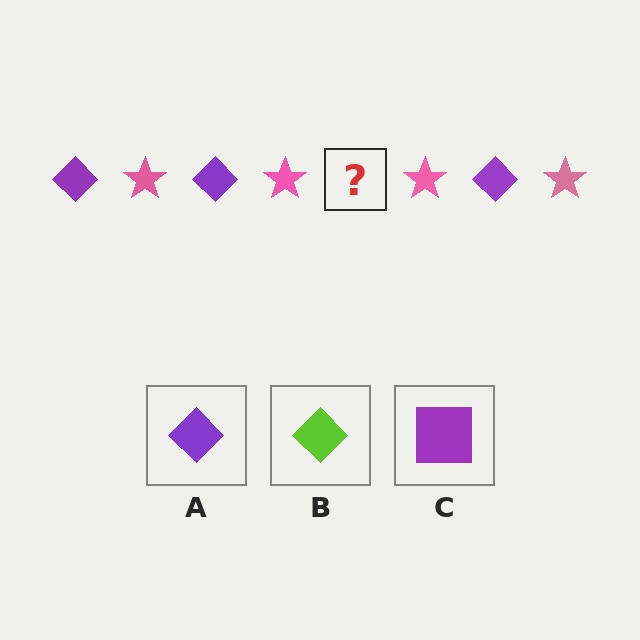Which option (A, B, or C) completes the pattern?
A.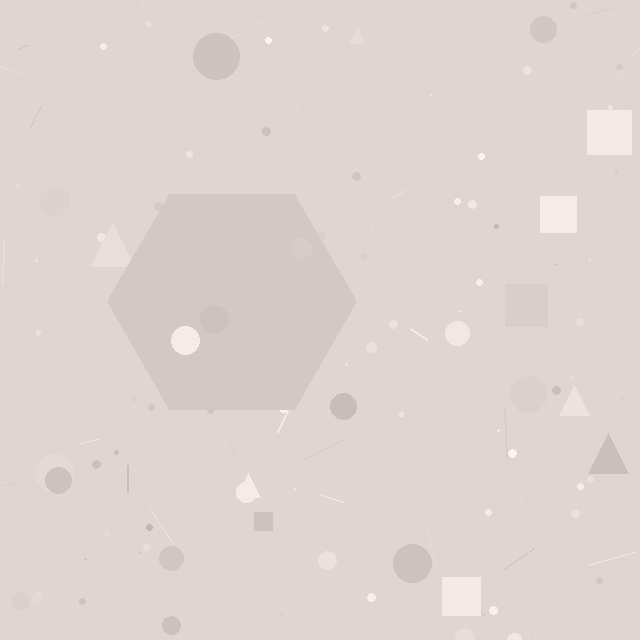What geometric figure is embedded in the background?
A hexagon is embedded in the background.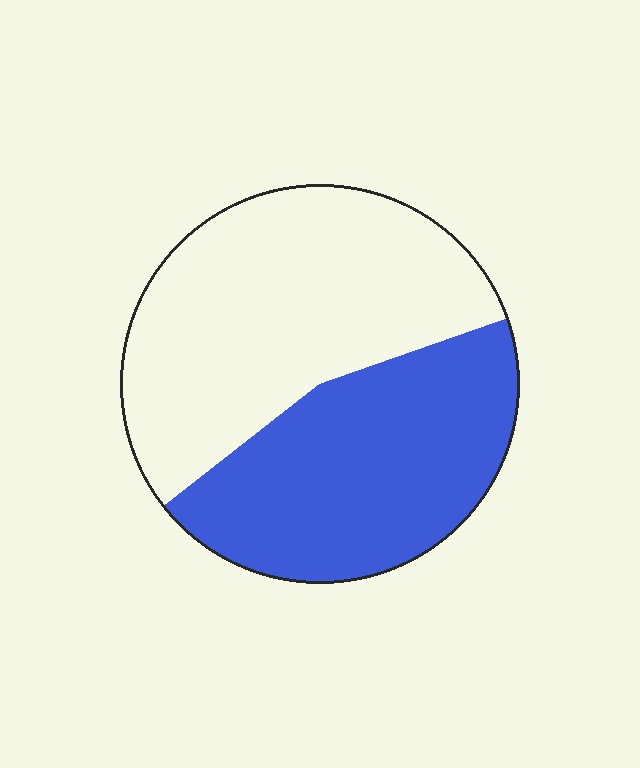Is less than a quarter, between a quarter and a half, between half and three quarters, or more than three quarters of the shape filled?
Between a quarter and a half.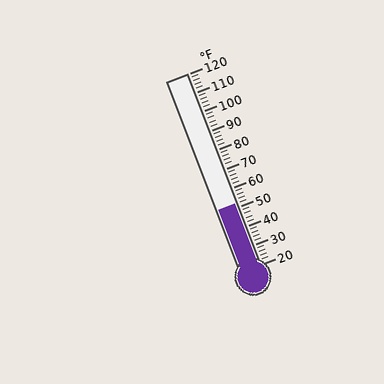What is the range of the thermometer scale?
The thermometer scale ranges from 20°F to 120°F.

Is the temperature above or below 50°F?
The temperature is above 50°F.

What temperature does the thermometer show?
The thermometer shows approximately 52°F.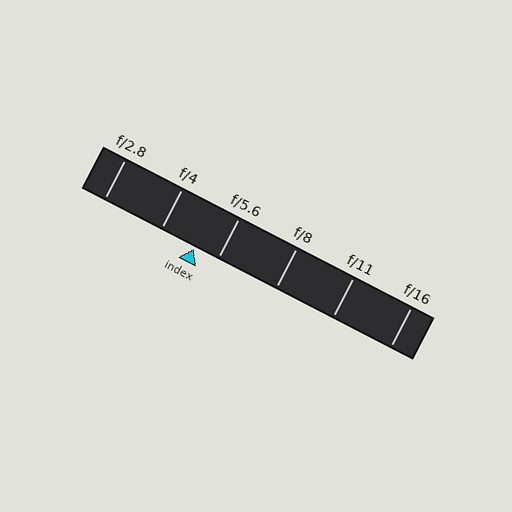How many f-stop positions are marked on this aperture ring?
There are 6 f-stop positions marked.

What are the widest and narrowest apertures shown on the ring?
The widest aperture shown is f/2.8 and the narrowest is f/16.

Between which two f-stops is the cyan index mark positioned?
The index mark is between f/4 and f/5.6.